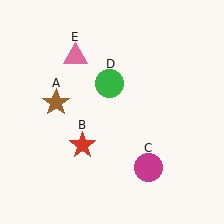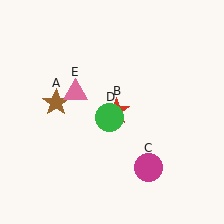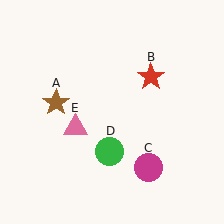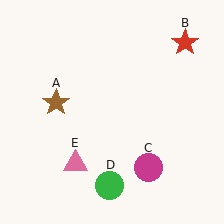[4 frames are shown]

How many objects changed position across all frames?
3 objects changed position: red star (object B), green circle (object D), pink triangle (object E).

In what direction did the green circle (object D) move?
The green circle (object D) moved down.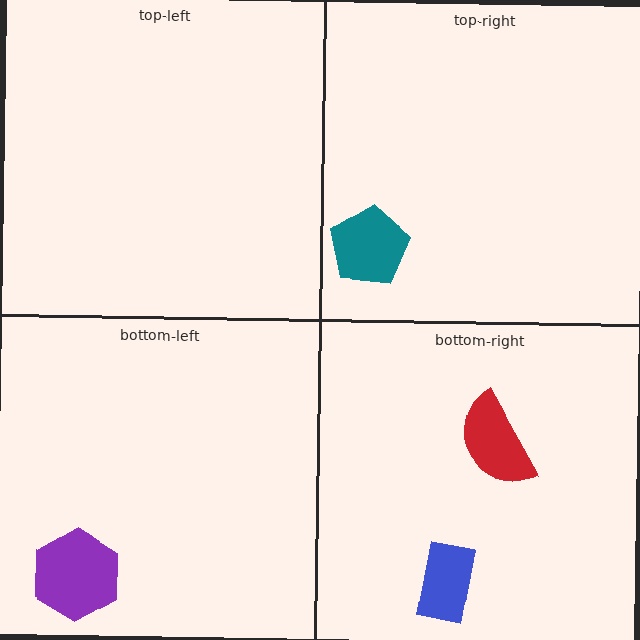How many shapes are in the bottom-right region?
2.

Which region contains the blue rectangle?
The bottom-right region.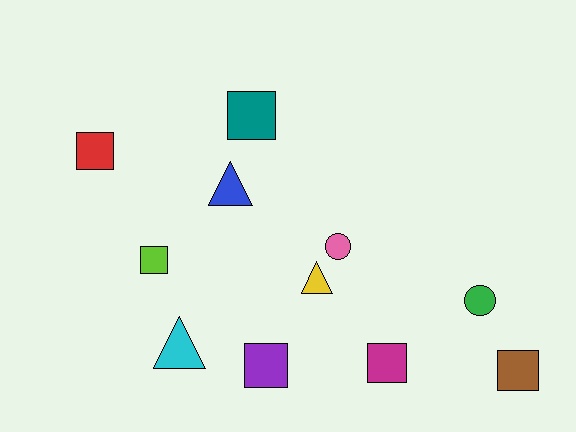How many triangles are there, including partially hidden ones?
There are 3 triangles.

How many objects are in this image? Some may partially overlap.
There are 11 objects.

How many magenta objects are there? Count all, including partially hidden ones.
There is 1 magenta object.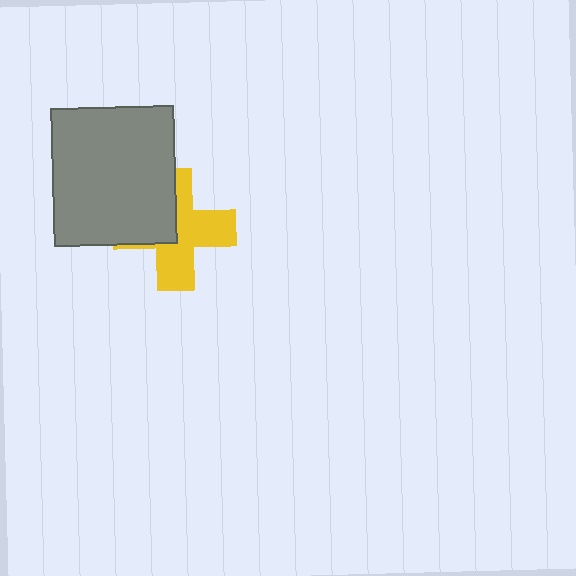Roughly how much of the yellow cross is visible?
About half of it is visible (roughly 60%).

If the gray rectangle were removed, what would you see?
You would see the complete yellow cross.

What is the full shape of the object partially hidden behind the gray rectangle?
The partially hidden object is a yellow cross.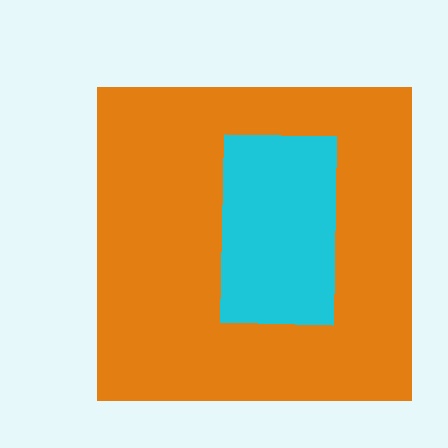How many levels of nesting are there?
2.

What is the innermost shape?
The cyan rectangle.